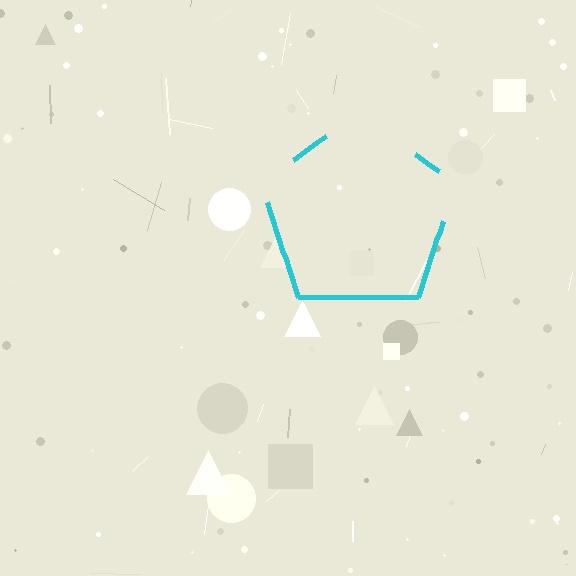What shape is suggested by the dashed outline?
The dashed outline suggests a pentagon.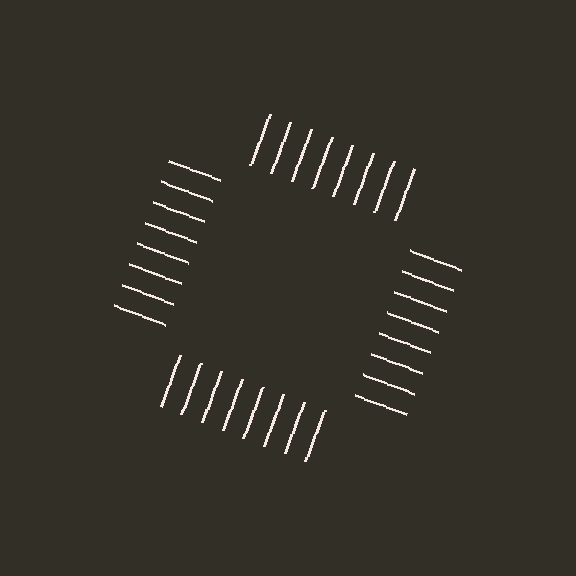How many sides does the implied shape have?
4 sides — the line-ends trace a square.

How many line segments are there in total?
32 — 8 along each of the 4 edges.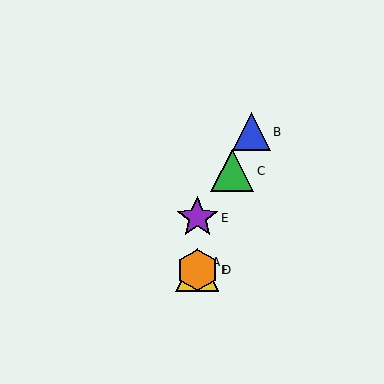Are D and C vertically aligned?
No, D is at x≈197 and C is at x≈232.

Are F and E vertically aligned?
Yes, both are at x≈197.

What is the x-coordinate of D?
Object D is at x≈197.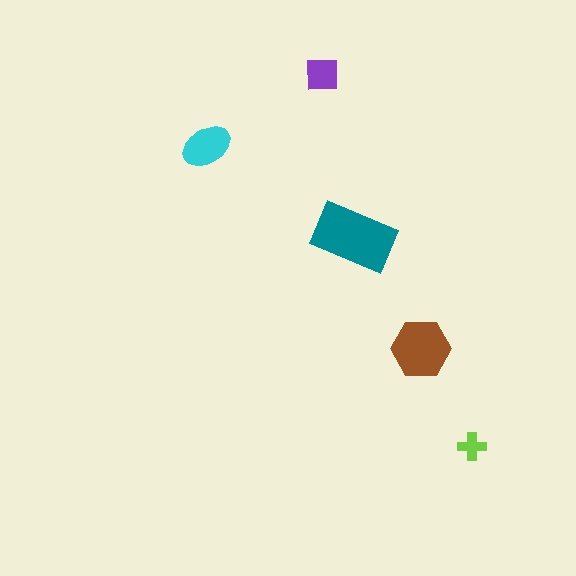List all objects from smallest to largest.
The lime cross, the purple square, the cyan ellipse, the brown hexagon, the teal rectangle.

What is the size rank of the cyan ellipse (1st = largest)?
3rd.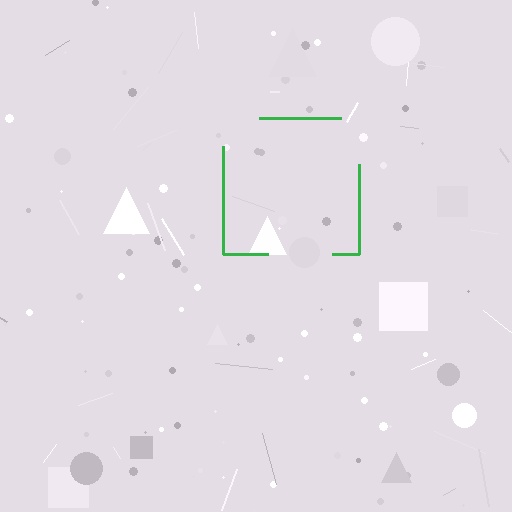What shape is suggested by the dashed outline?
The dashed outline suggests a square.